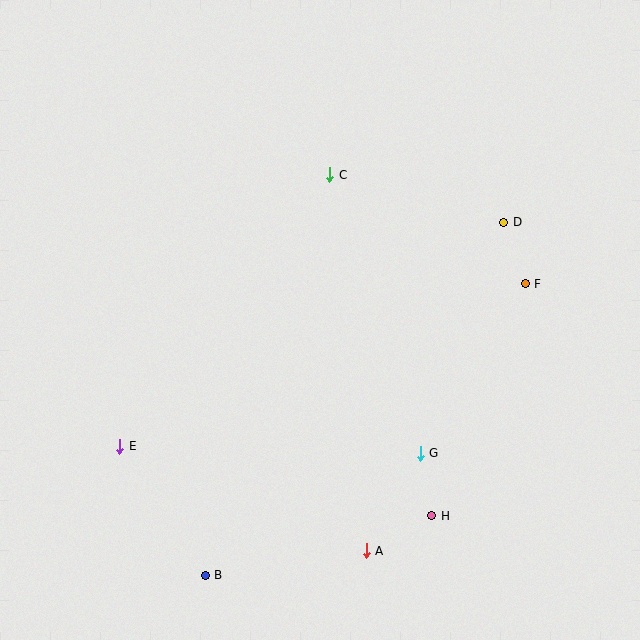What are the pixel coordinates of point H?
Point H is at (432, 516).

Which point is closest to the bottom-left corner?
Point B is closest to the bottom-left corner.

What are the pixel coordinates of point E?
Point E is at (120, 446).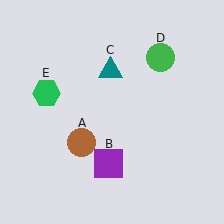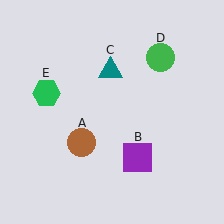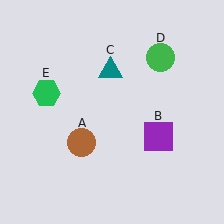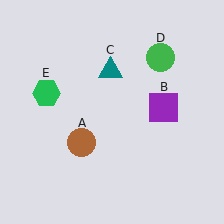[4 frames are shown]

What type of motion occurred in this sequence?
The purple square (object B) rotated counterclockwise around the center of the scene.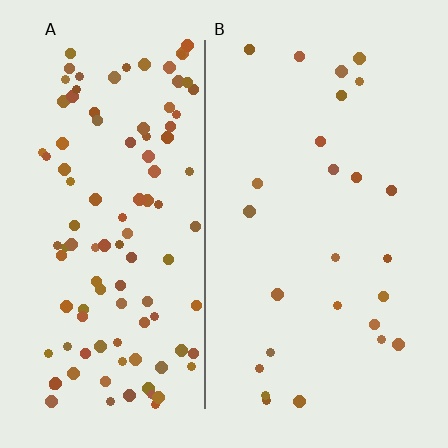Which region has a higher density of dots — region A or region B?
A (the left).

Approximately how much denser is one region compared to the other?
Approximately 4.2× — region A over region B.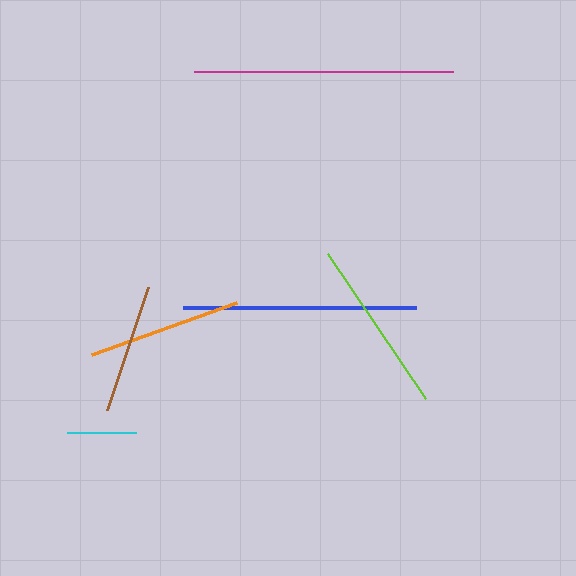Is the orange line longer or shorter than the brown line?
The orange line is longer than the brown line.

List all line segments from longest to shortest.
From longest to shortest: magenta, blue, lime, orange, brown, cyan.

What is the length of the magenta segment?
The magenta segment is approximately 259 pixels long.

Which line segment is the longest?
The magenta line is the longest at approximately 259 pixels.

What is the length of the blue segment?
The blue segment is approximately 232 pixels long.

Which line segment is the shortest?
The cyan line is the shortest at approximately 69 pixels.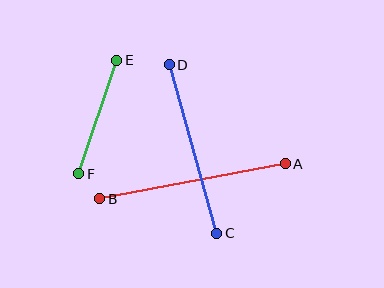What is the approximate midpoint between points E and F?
The midpoint is at approximately (98, 117) pixels.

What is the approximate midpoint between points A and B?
The midpoint is at approximately (193, 181) pixels.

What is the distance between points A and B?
The distance is approximately 189 pixels.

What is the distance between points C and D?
The distance is approximately 175 pixels.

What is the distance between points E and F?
The distance is approximately 120 pixels.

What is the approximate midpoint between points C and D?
The midpoint is at approximately (193, 149) pixels.